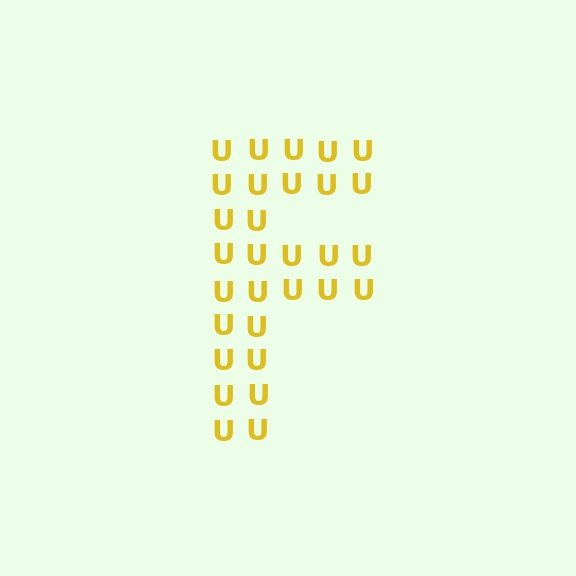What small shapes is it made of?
It is made of small letter U's.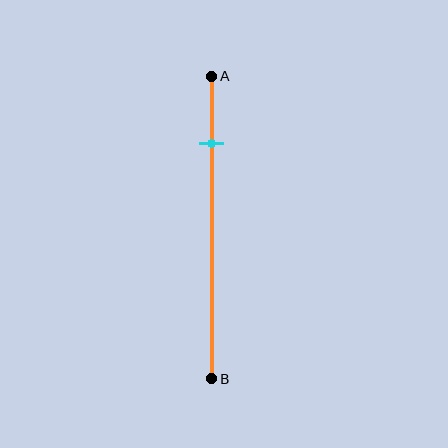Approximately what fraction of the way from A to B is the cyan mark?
The cyan mark is approximately 20% of the way from A to B.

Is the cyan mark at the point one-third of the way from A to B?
No, the mark is at about 20% from A, not at the 33% one-third point.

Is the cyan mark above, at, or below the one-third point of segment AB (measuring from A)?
The cyan mark is above the one-third point of segment AB.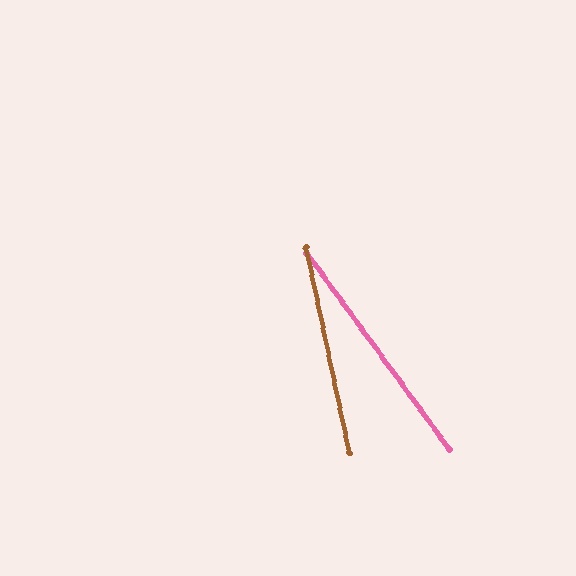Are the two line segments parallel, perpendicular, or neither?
Neither parallel nor perpendicular — they differ by about 24°.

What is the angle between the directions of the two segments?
Approximately 24 degrees.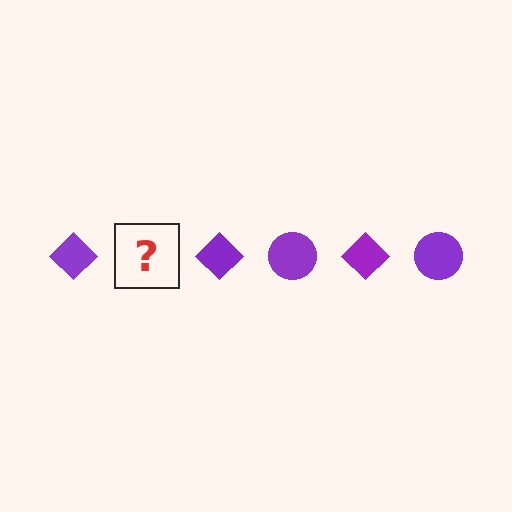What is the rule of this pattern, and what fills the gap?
The rule is that the pattern cycles through diamond, circle shapes in purple. The gap should be filled with a purple circle.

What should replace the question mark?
The question mark should be replaced with a purple circle.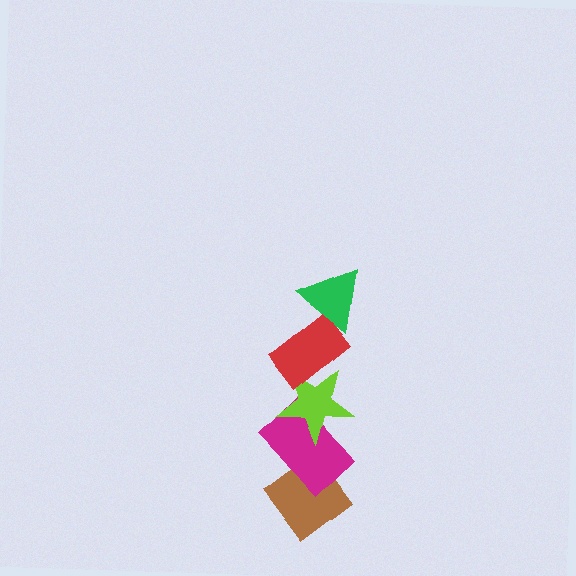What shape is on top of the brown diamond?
The magenta rectangle is on top of the brown diamond.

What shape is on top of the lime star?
The red rectangle is on top of the lime star.